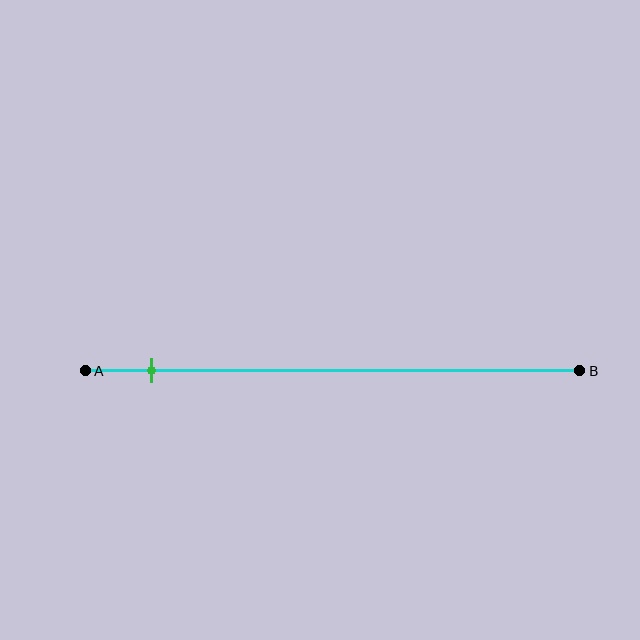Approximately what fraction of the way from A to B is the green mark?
The green mark is approximately 15% of the way from A to B.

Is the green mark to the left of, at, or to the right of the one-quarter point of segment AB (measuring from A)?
The green mark is to the left of the one-quarter point of segment AB.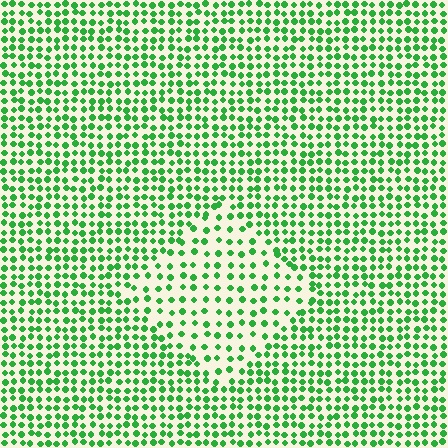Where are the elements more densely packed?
The elements are more densely packed outside the diamond boundary.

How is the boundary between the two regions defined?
The boundary is defined by a change in element density (approximately 1.8x ratio). All elements are the same color, size, and shape.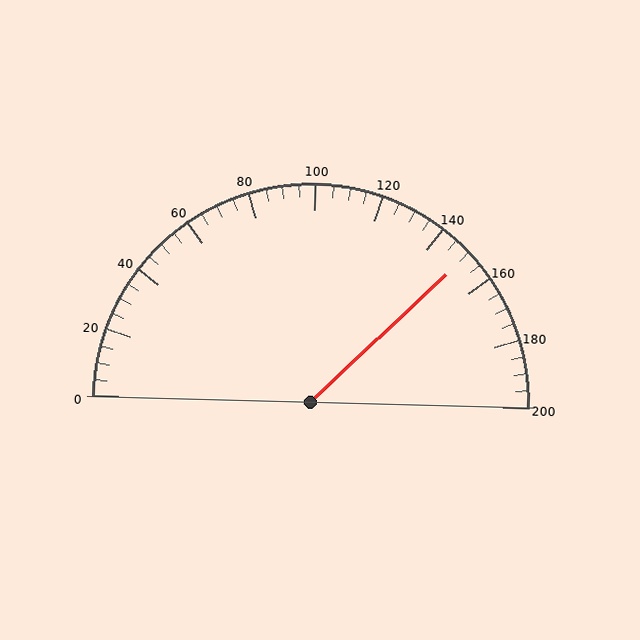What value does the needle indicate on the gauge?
The needle indicates approximately 150.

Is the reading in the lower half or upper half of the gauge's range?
The reading is in the upper half of the range (0 to 200).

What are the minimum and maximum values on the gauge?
The gauge ranges from 0 to 200.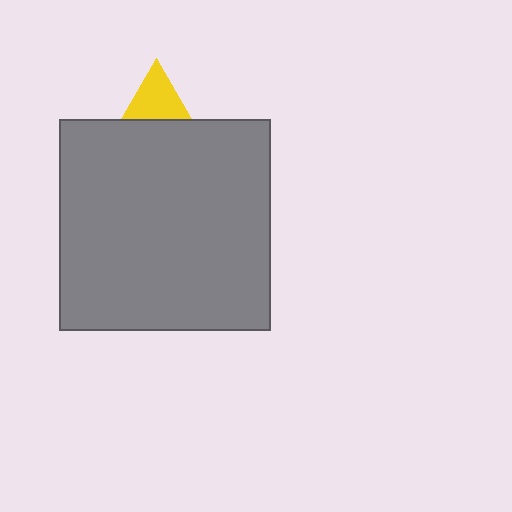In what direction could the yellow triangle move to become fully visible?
The yellow triangle could move up. That would shift it out from behind the gray square entirely.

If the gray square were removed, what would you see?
You would see the complete yellow triangle.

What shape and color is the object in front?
The object in front is a gray square.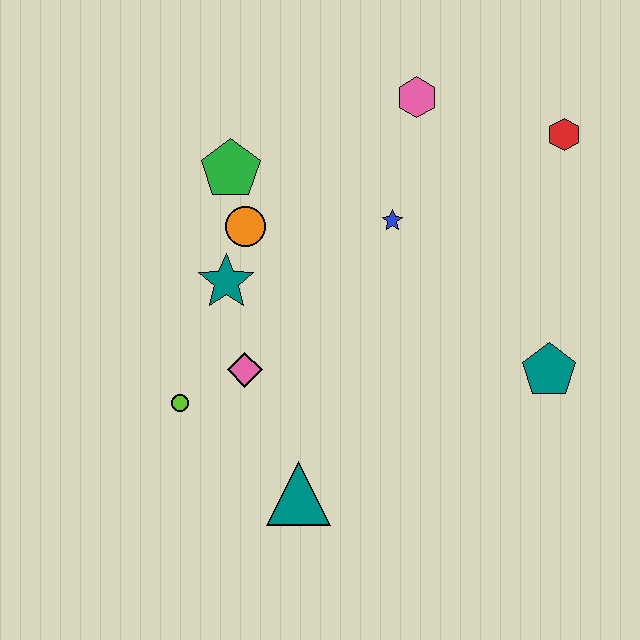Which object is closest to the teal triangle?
The pink diamond is closest to the teal triangle.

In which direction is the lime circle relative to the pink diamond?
The lime circle is to the left of the pink diamond.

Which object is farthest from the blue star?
The teal triangle is farthest from the blue star.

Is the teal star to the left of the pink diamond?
Yes